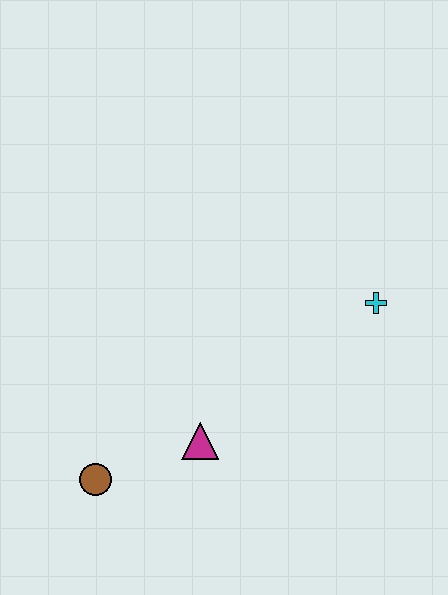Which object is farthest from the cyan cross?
The brown circle is farthest from the cyan cross.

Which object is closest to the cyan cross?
The magenta triangle is closest to the cyan cross.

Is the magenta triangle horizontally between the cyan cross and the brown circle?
Yes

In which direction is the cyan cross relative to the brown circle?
The cyan cross is to the right of the brown circle.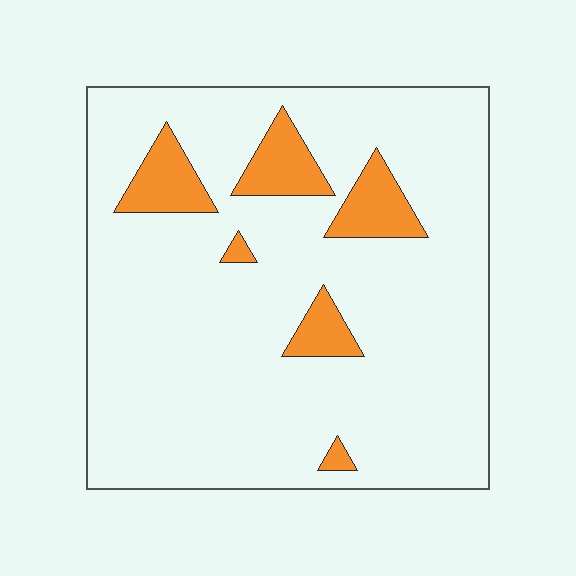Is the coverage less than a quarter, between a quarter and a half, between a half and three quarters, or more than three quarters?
Less than a quarter.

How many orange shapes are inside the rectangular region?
6.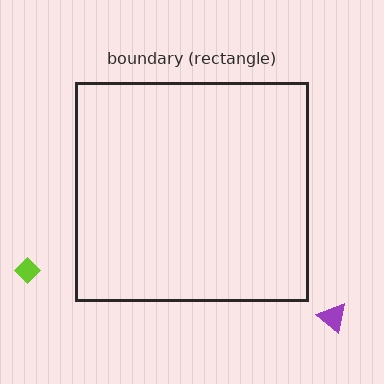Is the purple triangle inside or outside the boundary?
Outside.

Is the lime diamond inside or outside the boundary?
Outside.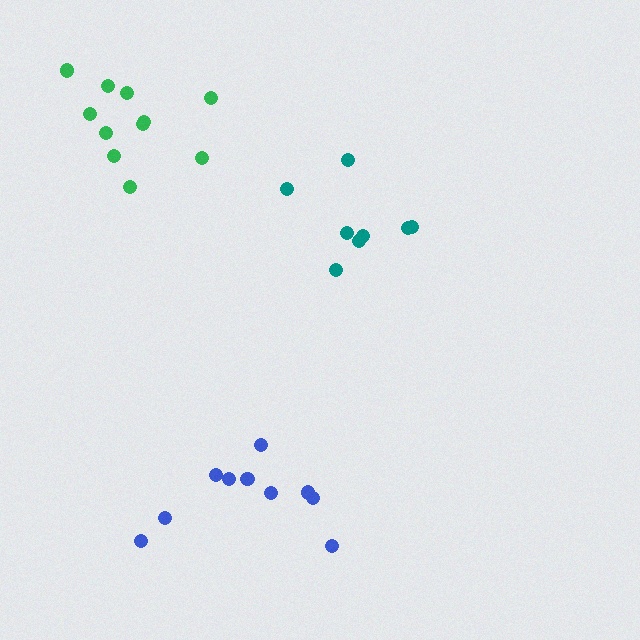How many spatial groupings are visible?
There are 3 spatial groupings.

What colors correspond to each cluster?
The clusters are colored: teal, green, blue.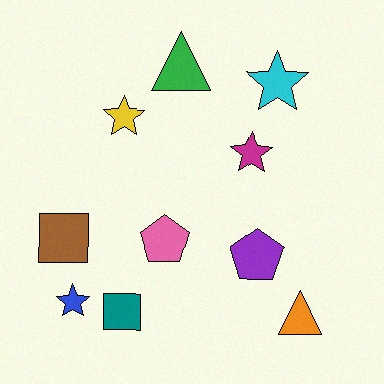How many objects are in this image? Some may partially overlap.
There are 10 objects.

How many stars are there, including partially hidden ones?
There are 4 stars.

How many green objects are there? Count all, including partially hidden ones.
There is 1 green object.